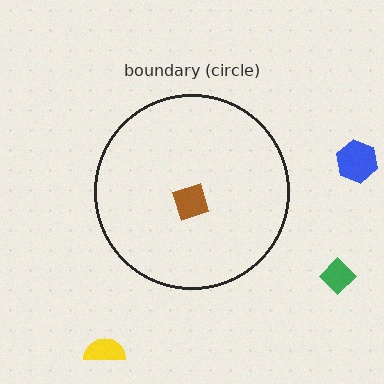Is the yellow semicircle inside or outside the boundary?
Outside.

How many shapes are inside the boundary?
1 inside, 3 outside.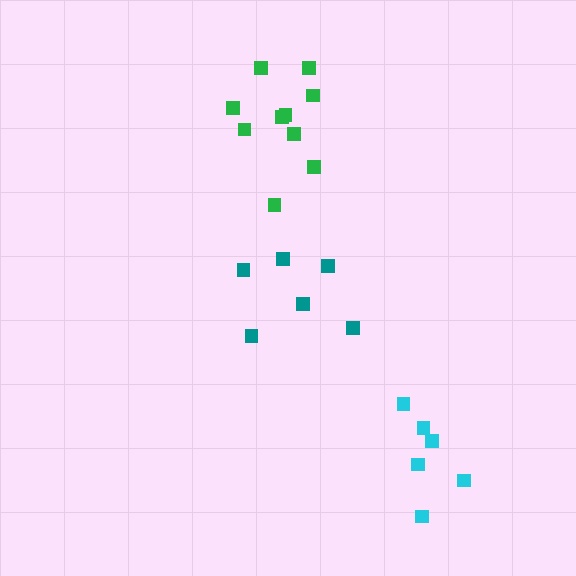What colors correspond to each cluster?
The clusters are colored: teal, green, cyan.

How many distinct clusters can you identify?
There are 3 distinct clusters.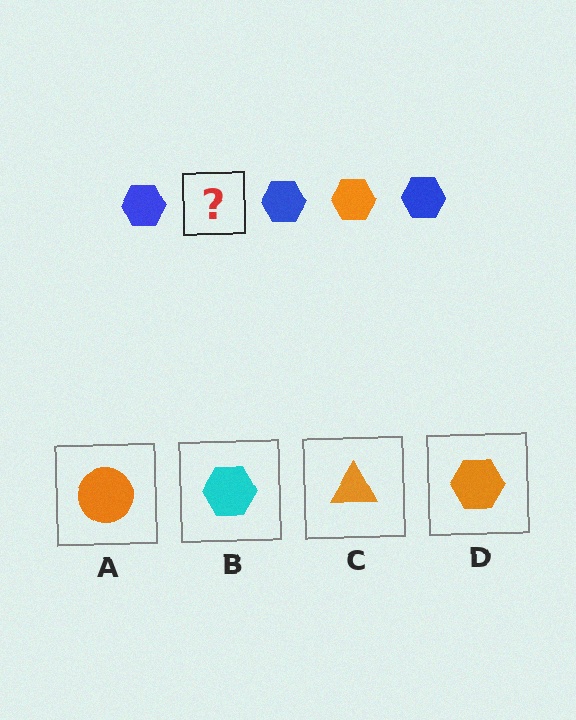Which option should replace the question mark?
Option D.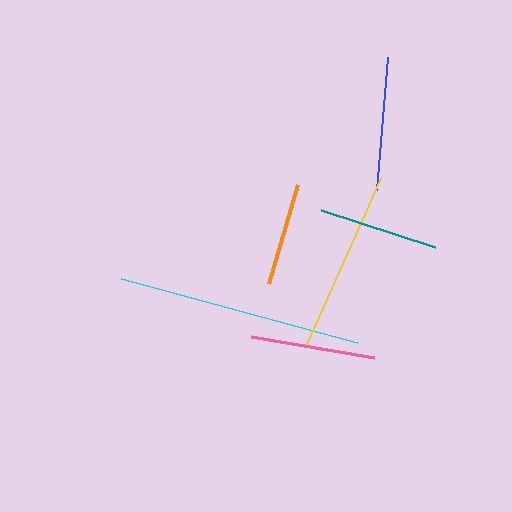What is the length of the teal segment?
The teal segment is approximately 120 pixels long.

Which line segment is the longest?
The cyan line is the longest at approximately 244 pixels.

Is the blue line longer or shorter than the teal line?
The blue line is longer than the teal line.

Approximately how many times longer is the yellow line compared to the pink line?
The yellow line is approximately 1.5 times the length of the pink line.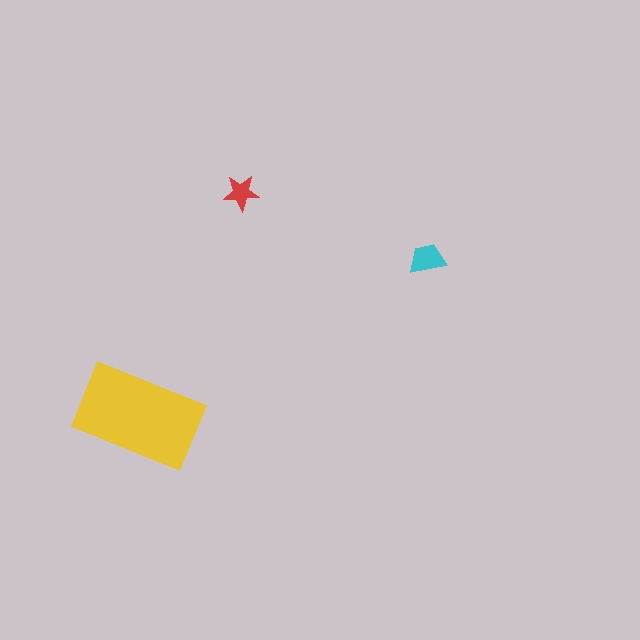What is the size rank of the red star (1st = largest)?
3rd.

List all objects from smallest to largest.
The red star, the cyan trapezoid, the yellow rectangle.